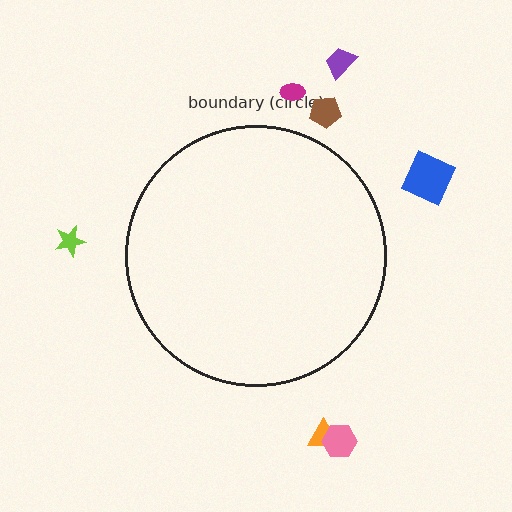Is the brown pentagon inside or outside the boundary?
Outside.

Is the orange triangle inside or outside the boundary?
Outside.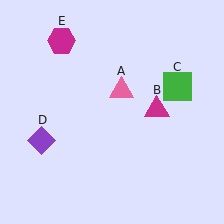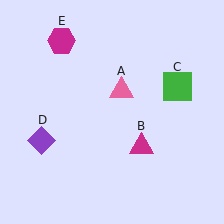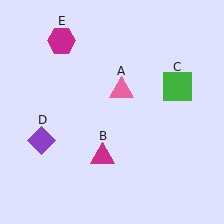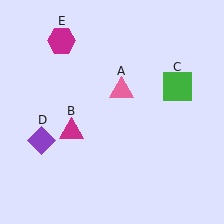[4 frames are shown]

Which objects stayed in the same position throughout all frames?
Pink triangle (object A) and green square (object C) and purple diamond (object D) and magenta hexagon (object E) remained stationary.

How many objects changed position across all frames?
1 object changed position: magenta triangle (object B).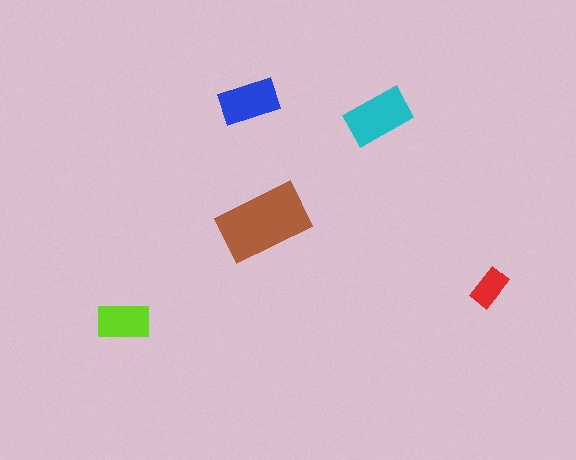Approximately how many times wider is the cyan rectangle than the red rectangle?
About 1.5 times wider.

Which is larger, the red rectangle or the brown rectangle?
The brown one.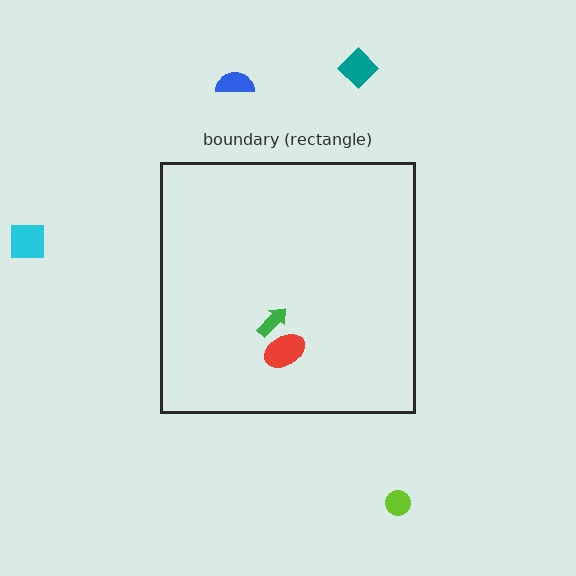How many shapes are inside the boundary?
2 inside, 4 outside.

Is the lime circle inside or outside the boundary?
Outside.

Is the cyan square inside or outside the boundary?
Outside.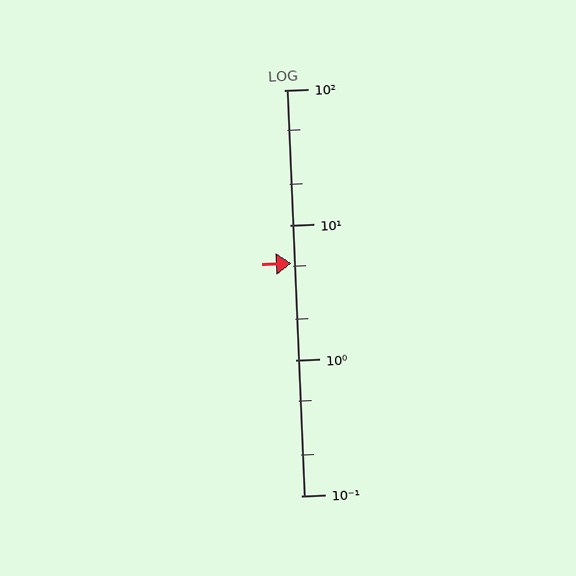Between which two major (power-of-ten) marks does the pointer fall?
The pointer is between 1 and 10.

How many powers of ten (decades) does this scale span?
The scale spans 3 decades, from 0.1 to 100.